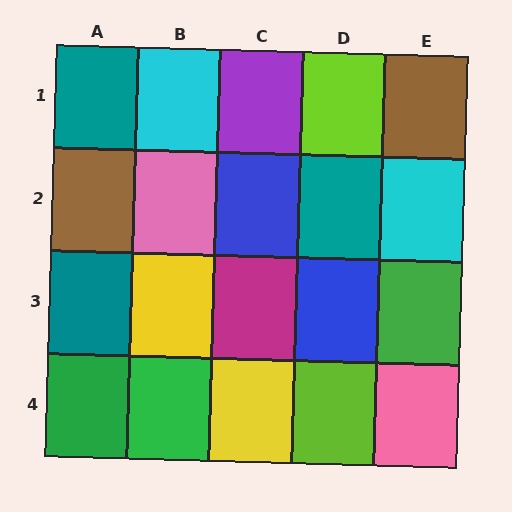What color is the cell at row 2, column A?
Brown.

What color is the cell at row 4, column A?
Green.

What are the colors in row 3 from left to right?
Teal, yellow, magenta, blue, green.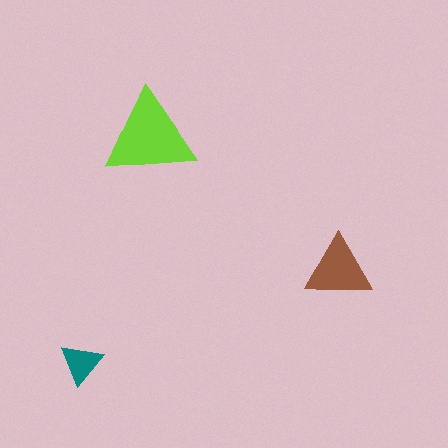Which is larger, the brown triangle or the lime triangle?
The lime one.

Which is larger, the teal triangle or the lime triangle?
The lime one.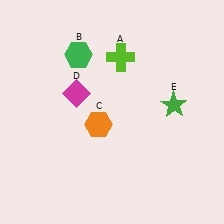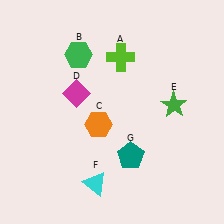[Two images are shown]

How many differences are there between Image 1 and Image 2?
There are 2 differences between the two images.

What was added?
A cyan triangle (F), a teal pentagon (G) were added in Image 2.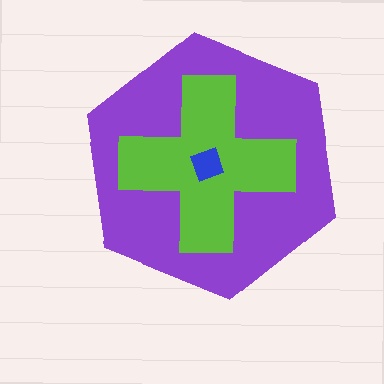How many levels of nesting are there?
3.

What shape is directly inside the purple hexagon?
The lime cross.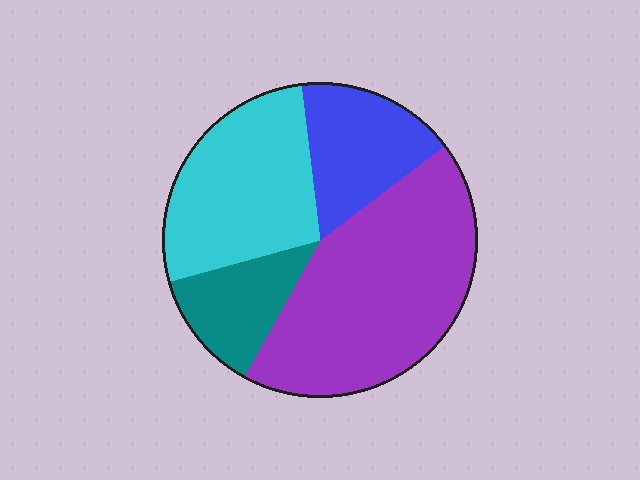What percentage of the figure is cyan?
Cyan covers 28% of the figure.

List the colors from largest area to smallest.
From largest to smallest: purple, cyan, blue, teal.